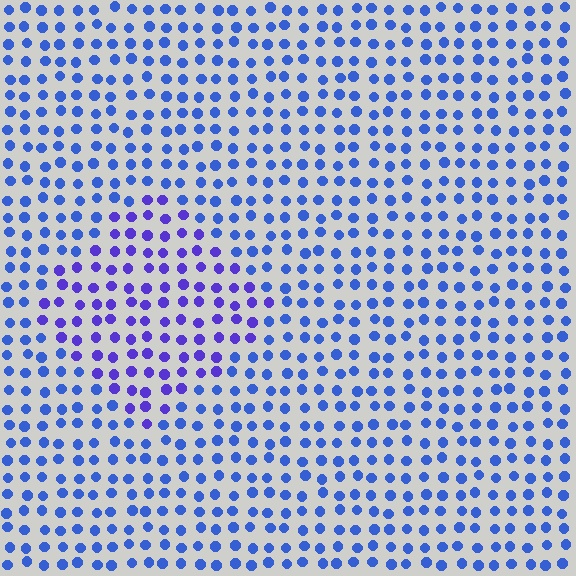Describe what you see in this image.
The image is filled with small blue elements in a uniform arrangement. A diamond-shaped region is visible where the elements are tinted to a slightly different hue, forming a subtle color boundary.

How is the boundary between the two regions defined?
The boundary is defined purely by a slight shift in hue (about 29 degrees). Spacing, size, and orientation are identical on both sides.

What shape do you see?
I see a diamond.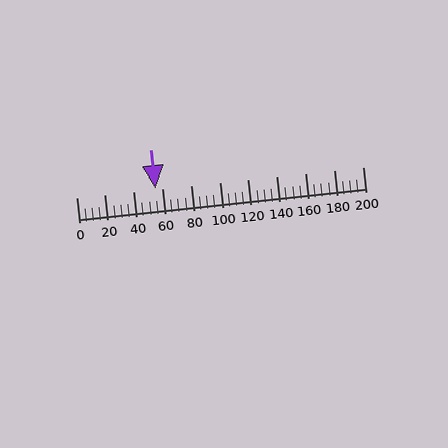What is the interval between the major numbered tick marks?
The major tick marks are spaced 20 units apart.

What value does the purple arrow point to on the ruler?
The purple arrow points to approximately 55.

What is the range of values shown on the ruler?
The ruler shows values from 0 to 200.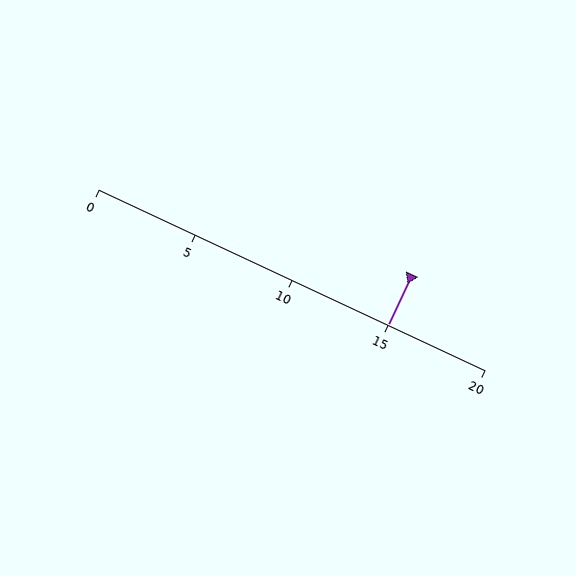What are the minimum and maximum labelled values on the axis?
The axis runs from 0 to 20.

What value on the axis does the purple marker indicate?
The marker indicates approximately 15.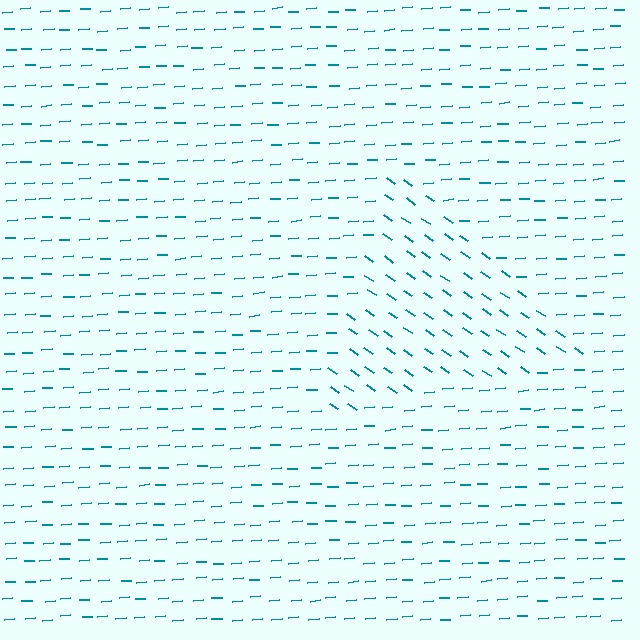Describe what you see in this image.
The image is filled with small teal line segments. A triangle region in the image has lines oriented differently from the surrounding lines, creating a visible texture boundary.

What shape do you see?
I see a triangle.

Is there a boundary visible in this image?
Yes, there is a texture boundary formed by a change in line orientation.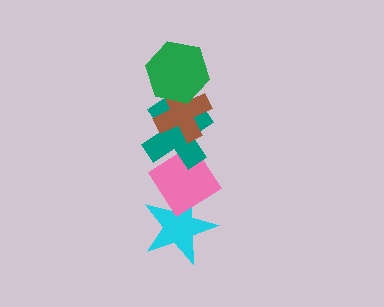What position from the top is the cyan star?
The cyan star is 5th from the top.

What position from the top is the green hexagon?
The green hexagon is 1st from the top.